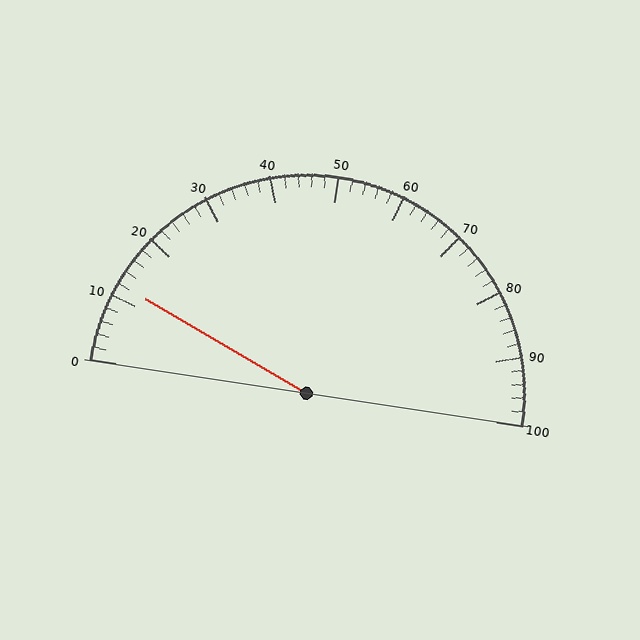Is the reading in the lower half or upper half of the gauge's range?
The reading is in the lower half of the range (0 to 100).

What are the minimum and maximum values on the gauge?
The gauge ranges from 0 to 100.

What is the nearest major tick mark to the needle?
The nearest major tick mark is 10.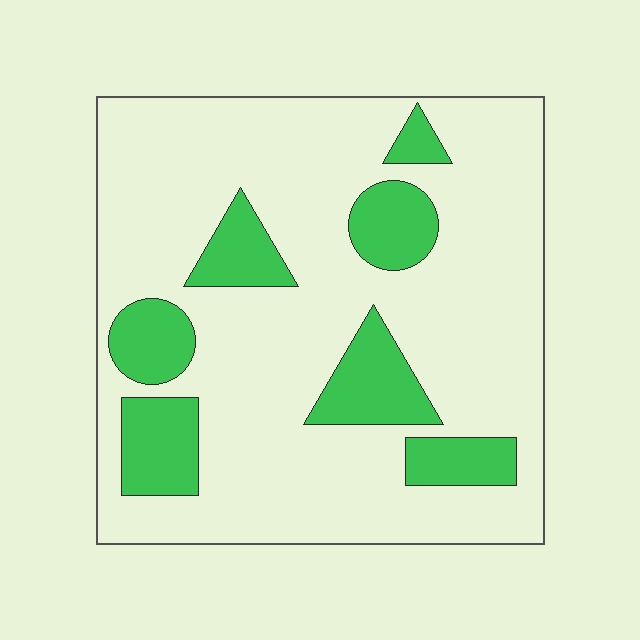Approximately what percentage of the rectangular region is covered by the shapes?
Approximately 20%.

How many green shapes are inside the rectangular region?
7.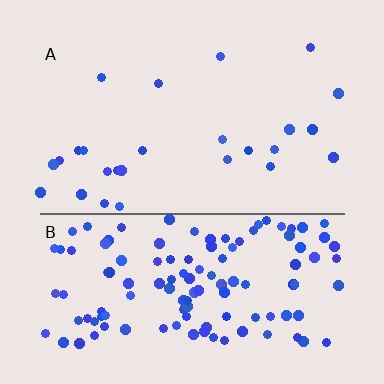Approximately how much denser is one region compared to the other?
Approximately 4.9× — region B over region A.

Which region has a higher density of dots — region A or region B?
B (the bottom).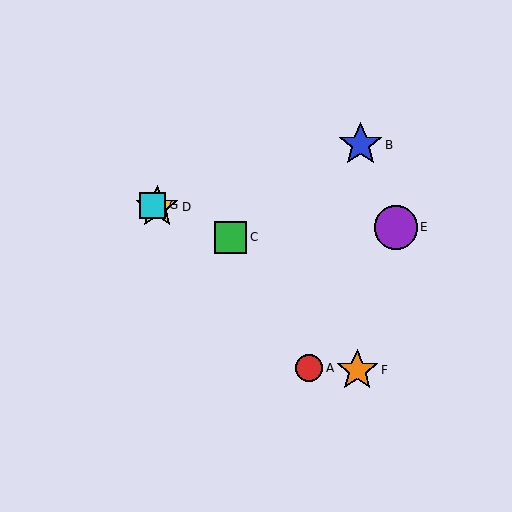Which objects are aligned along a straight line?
Objects C, D, G are aligned along a straight line.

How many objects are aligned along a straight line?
3 objects (C, D, G) are aligned along a straight line.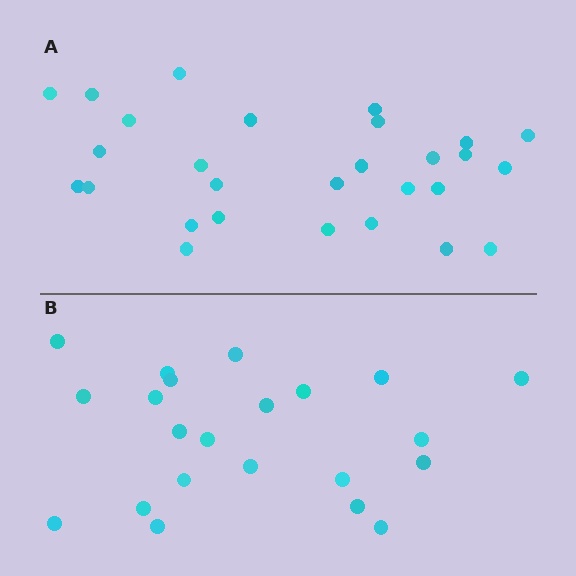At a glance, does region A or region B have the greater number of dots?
Region A (the top region) has more dots.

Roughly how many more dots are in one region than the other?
Region A has about 6 more dots than region B.